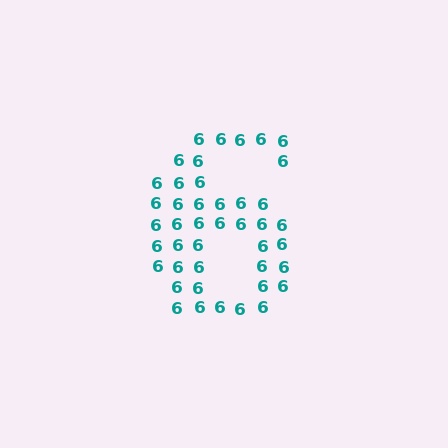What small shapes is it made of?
It is made of small digit 6's.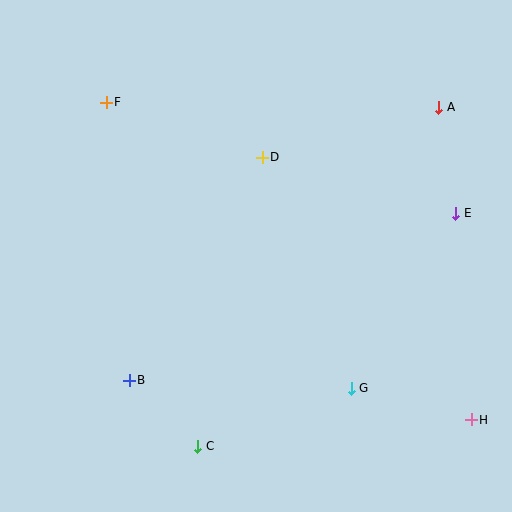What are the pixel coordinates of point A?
Point A is at (439, 107).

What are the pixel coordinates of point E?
Point E is at (456, 213).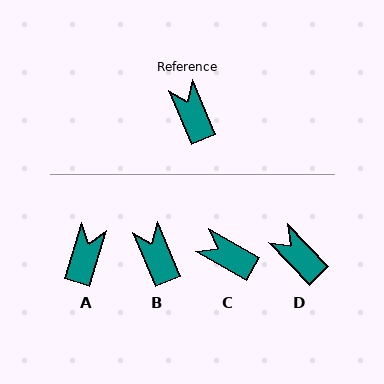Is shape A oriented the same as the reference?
No, it is off by about 40 degrees.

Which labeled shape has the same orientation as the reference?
B.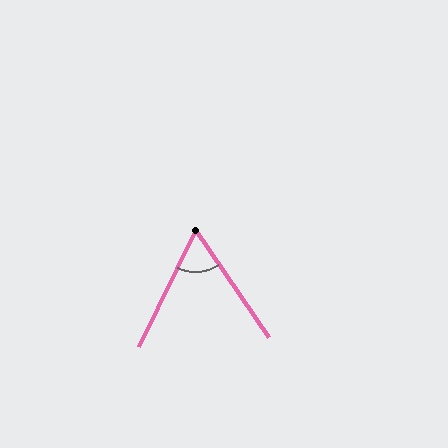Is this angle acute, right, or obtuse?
It is acute.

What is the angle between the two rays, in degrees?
Approximately 60 degrees.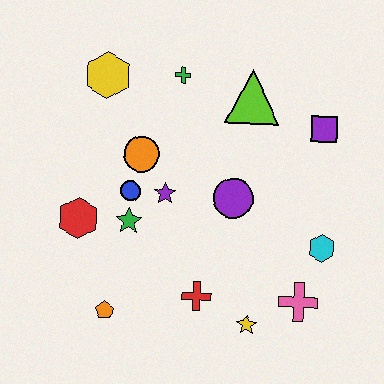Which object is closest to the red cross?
The yellow star is closest to the red cross.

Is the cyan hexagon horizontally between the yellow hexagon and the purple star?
No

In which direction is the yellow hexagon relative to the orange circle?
The yellow hexagon is above the orange circle.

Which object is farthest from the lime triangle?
The orange pentagon is farthest from the lime triangle.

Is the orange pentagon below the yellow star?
No